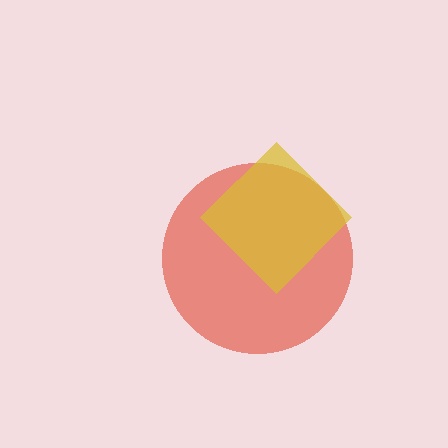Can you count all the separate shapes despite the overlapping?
Yes, there are 2 separate shapes.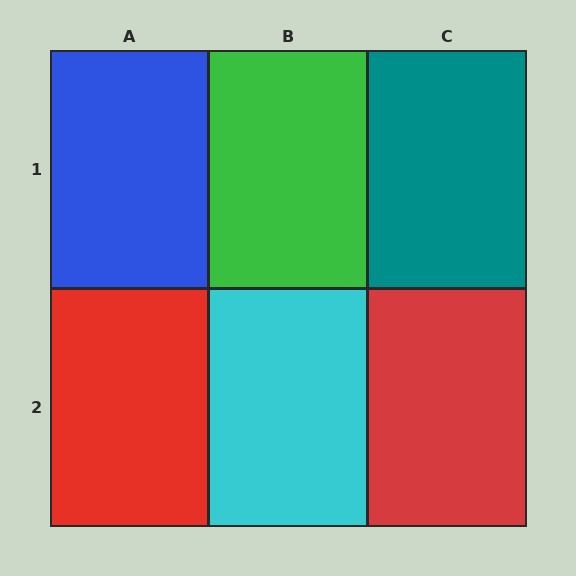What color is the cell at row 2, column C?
Red.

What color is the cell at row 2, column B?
Cyan.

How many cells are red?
2 cells are red.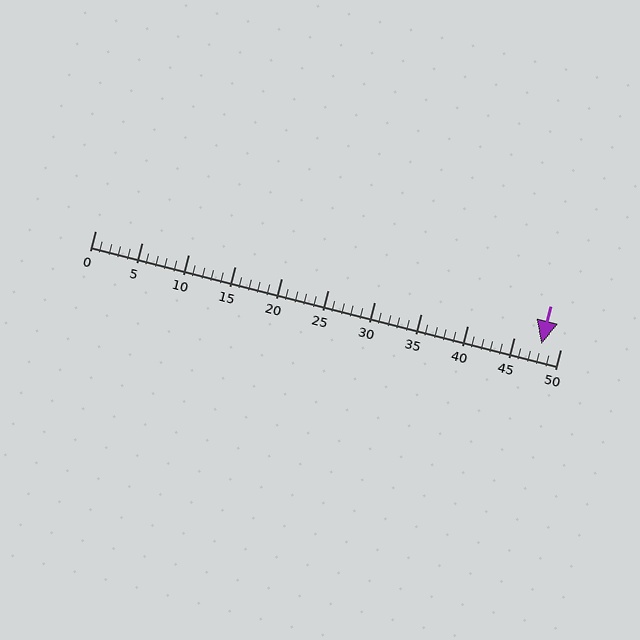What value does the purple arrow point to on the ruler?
The purple arrow points to approximately 48.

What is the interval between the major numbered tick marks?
The major tick marks are spaced 5 units apart.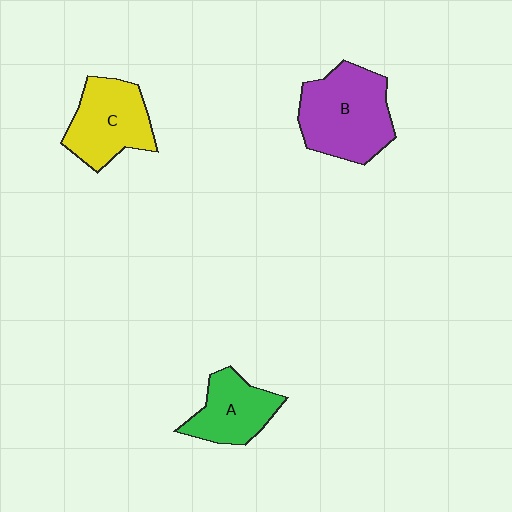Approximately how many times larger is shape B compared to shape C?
Approximately 1.3 times.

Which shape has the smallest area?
Shape A (green).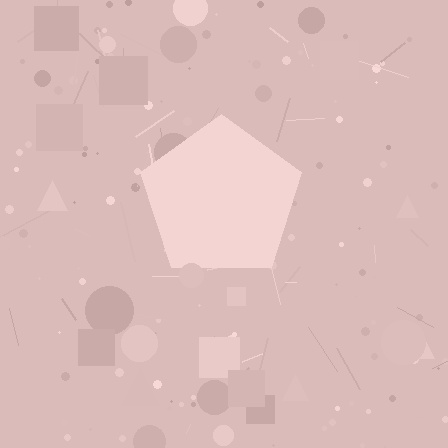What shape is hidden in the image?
A pentagon is hidden in the image.